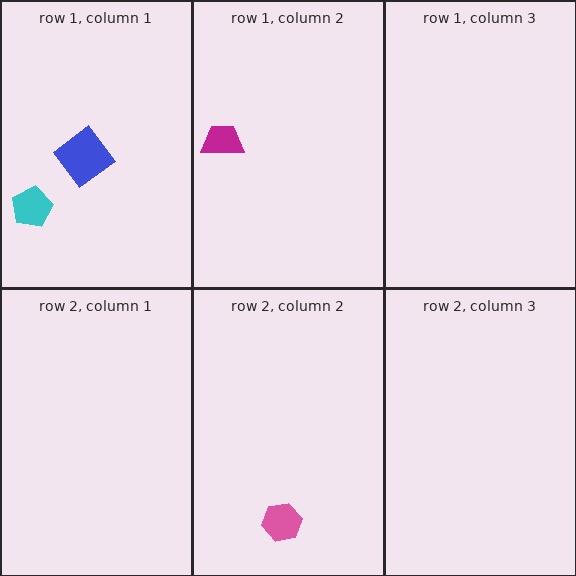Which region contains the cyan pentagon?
The row 1, column 1 region.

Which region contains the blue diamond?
The row 1, column 1 region.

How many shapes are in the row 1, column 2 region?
1.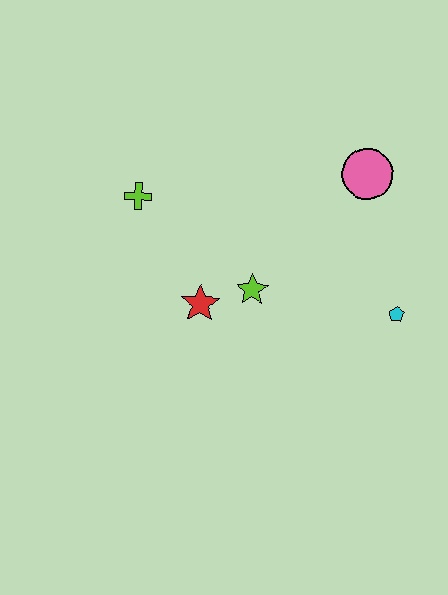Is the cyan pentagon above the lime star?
No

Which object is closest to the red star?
The lime star is closest to the red star.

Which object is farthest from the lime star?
The pink circle is farthest from the lime star.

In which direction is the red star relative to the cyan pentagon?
The red star is to the left of the cyan pentagon.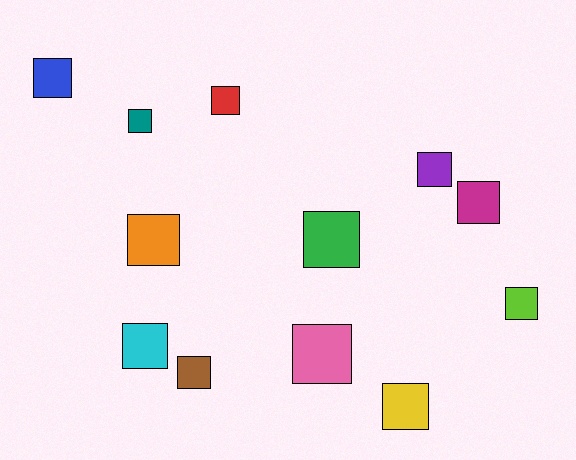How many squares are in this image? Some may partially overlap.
There are 12 squares.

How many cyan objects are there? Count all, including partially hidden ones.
There is 1 cyan object.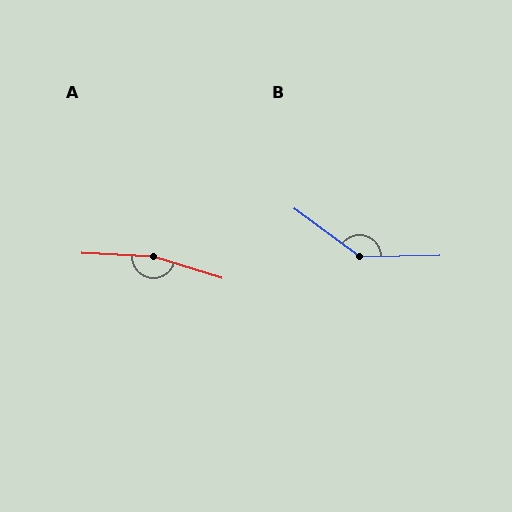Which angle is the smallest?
B, at approximately 142 degrees.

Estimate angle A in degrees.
Approximately 165 degrees.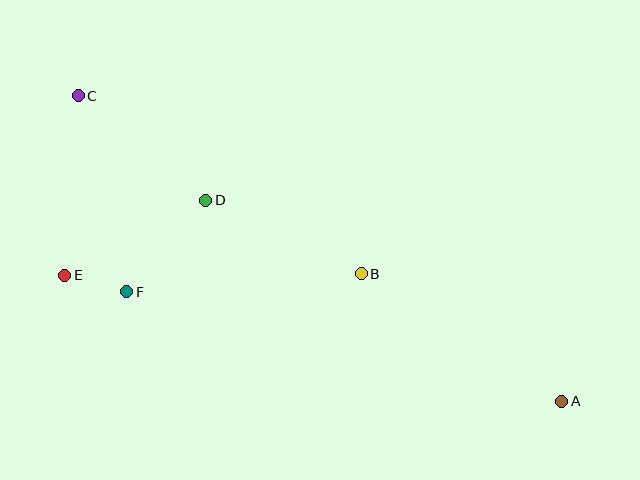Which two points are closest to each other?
Points E and F are closest to each other.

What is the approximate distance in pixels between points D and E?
The distance between D and E is approximately 160 pixels.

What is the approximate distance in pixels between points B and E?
The distance between B and E is approximately 296 pixels.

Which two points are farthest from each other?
Points A and C are farthest from each other.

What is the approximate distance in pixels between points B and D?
The distance between B and D is approximately 172 pixels.